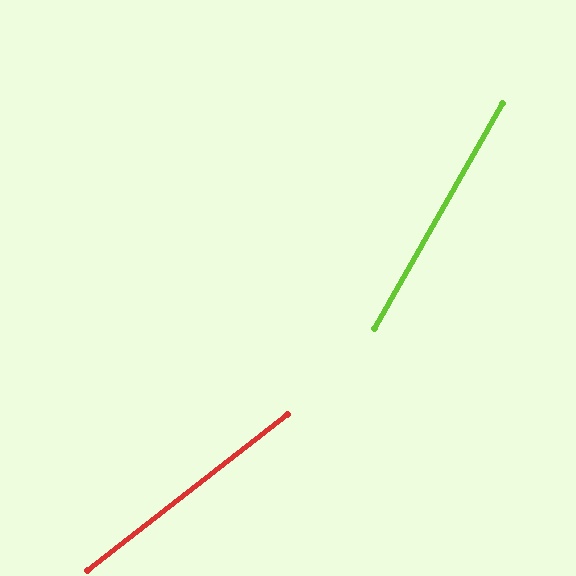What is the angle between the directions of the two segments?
Approximately 23 degrees.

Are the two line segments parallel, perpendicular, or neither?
Neither parallel nor perpendicular — they differ by about 23°.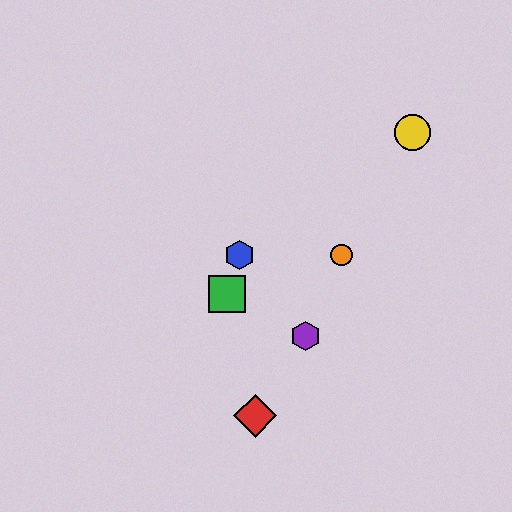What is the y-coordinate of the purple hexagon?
The purple hexagon is at y≈336.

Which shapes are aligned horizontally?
The blue hexagon, the orange circle are aligned horizontally.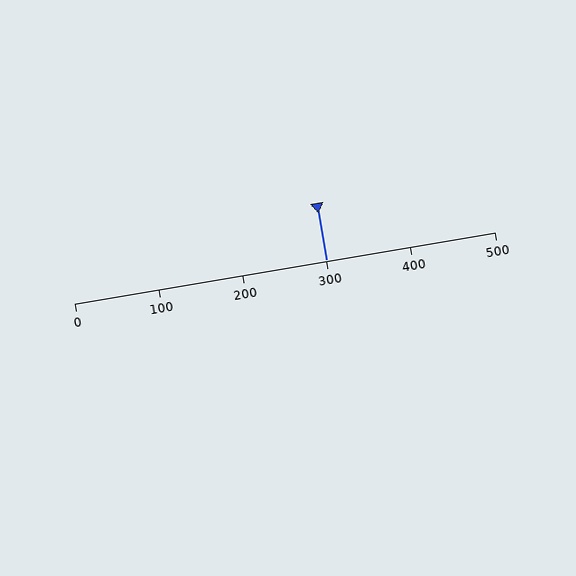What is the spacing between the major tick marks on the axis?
The major ticks are spaced 100 apart.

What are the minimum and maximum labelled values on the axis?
The axis runs from 0 to 500.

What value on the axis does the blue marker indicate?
The marker indicates approximately 300.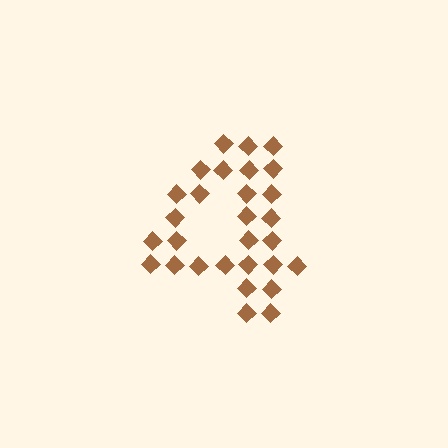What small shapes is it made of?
It is made of small diamonds.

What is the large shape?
The large shape is the digit 4.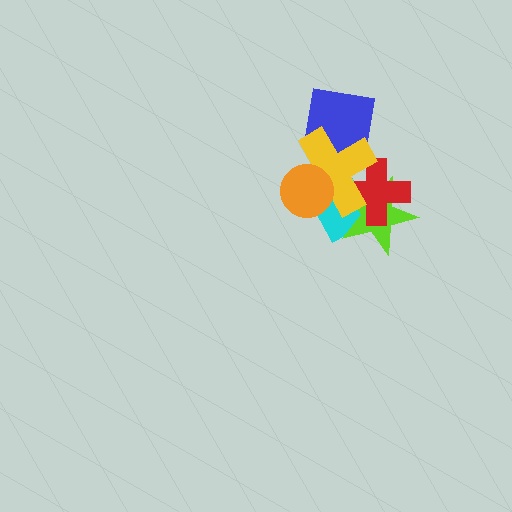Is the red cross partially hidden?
Yes, it is partially covered by another shape.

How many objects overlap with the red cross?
3 objects overlap with the red cross.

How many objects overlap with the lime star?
3 objects overlap with the lime star.